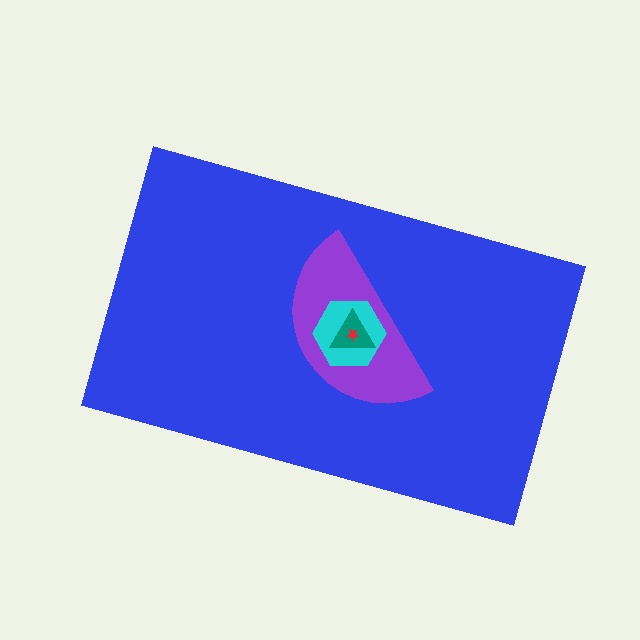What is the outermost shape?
The blue rectangle.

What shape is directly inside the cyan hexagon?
The teal triangle.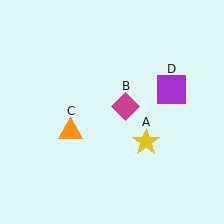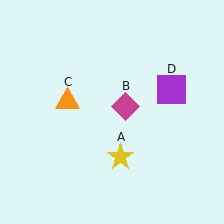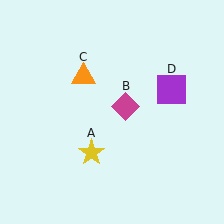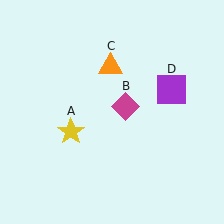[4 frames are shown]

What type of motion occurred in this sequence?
The yellow star (object A), orange triangle (object C) rotated clockwise around the center of the scene.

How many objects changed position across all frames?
2 objects changed position: yellow star (object A), orange triangle (object C).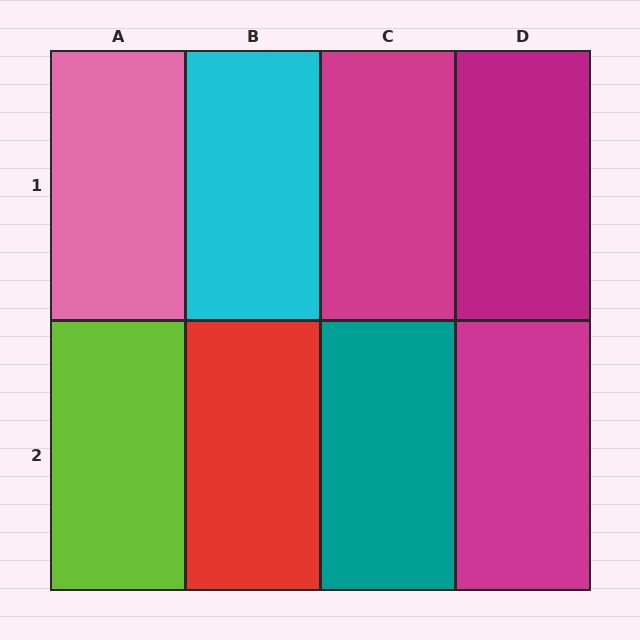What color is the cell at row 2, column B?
Red.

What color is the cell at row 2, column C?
Teal.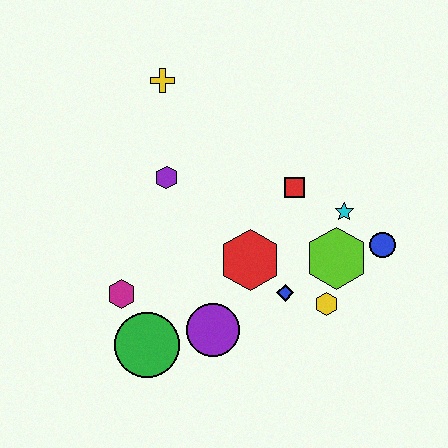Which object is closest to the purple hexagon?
The yellow cross is closest to the purple hexagon.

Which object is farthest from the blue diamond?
The yellow cross is farthest from the blue diamond.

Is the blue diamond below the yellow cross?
Yes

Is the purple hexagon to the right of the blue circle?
No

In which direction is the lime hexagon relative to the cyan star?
The lime hexagon is below the cyan star.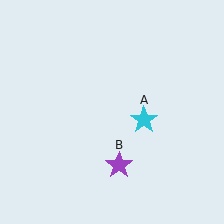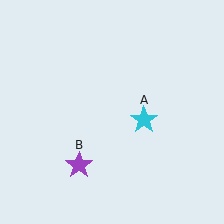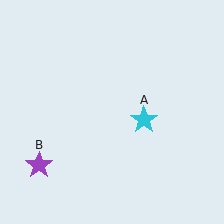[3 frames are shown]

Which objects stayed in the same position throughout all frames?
Cyan star (object A) remained stationary.